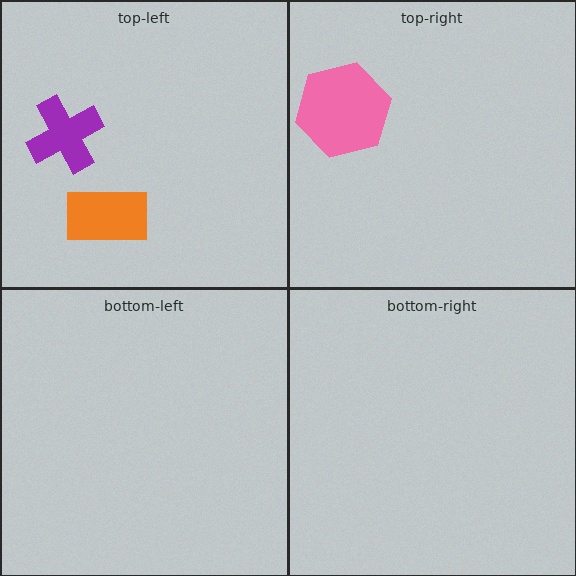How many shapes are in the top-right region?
1.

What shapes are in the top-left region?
The orange rectangle, the purple cross.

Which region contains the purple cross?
The top-left region.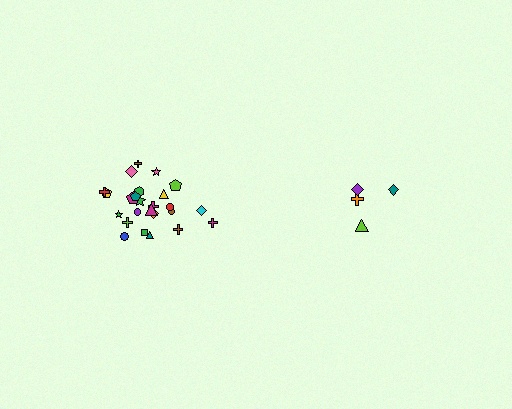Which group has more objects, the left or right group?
The left group.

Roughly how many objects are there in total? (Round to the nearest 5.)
Roughly 30 objects in total.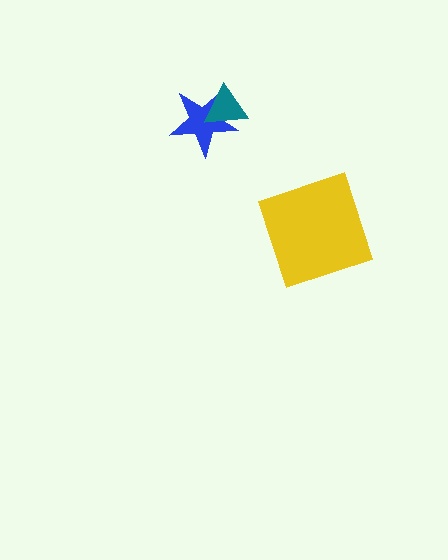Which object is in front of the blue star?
The teal triangle is in front of the blue star.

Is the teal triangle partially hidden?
No, no other shape covers it.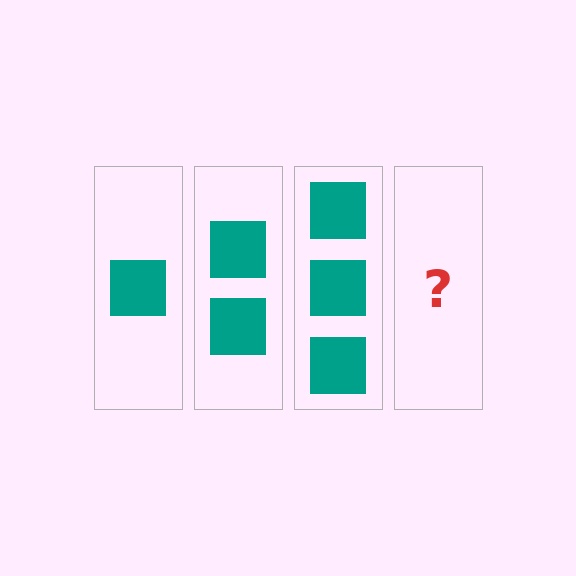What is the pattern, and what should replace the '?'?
The pattern is that each step adds one more square. The '?' should be 4 squares.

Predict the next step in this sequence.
The next step is 4 squares.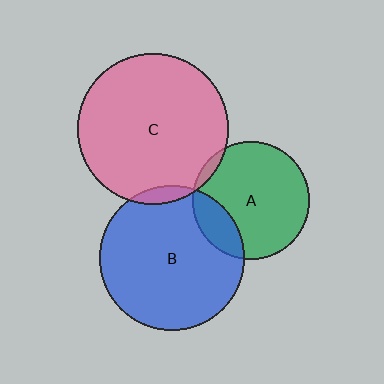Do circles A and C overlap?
Yes.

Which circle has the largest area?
Circle C (pink).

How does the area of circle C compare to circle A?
Approximately 1.7 times.